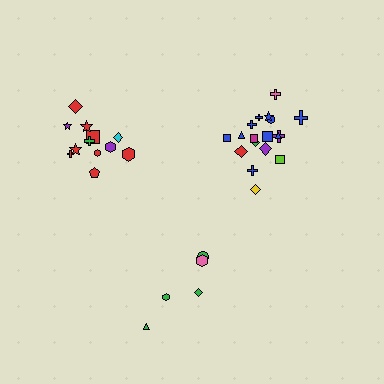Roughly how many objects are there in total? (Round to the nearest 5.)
Roughly 35 objects in total.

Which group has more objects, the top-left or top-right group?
The top-right group.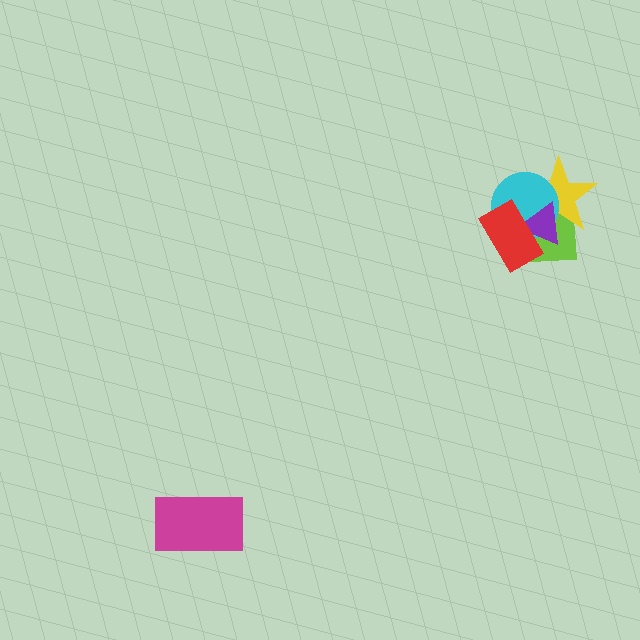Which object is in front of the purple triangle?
The red rectangle is in front of the purple triangle.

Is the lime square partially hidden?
Yes, it is partially covered by another shape.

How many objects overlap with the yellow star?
4 objects overlap with the yellow star.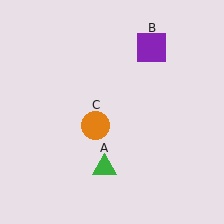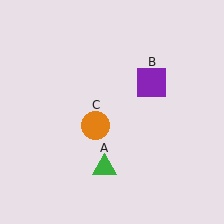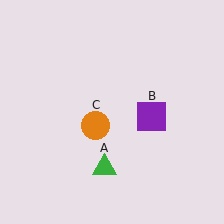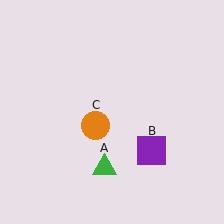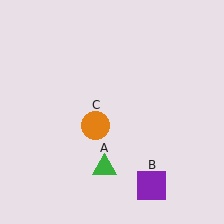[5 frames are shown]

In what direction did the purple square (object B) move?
The purple square (object B) moved down.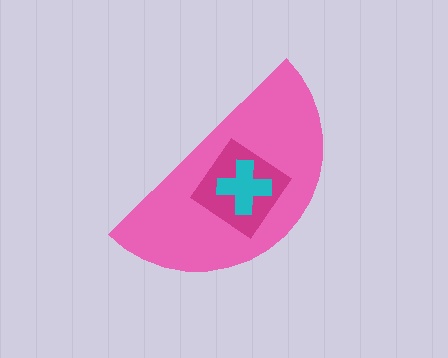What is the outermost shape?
The pink semicircle.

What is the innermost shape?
The cyan cross.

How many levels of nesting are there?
3.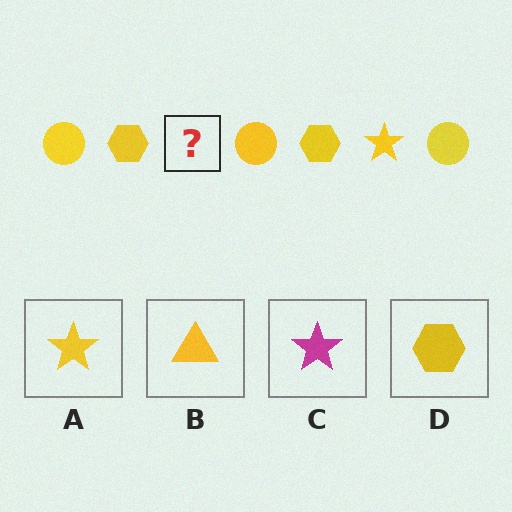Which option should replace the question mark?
Option A.